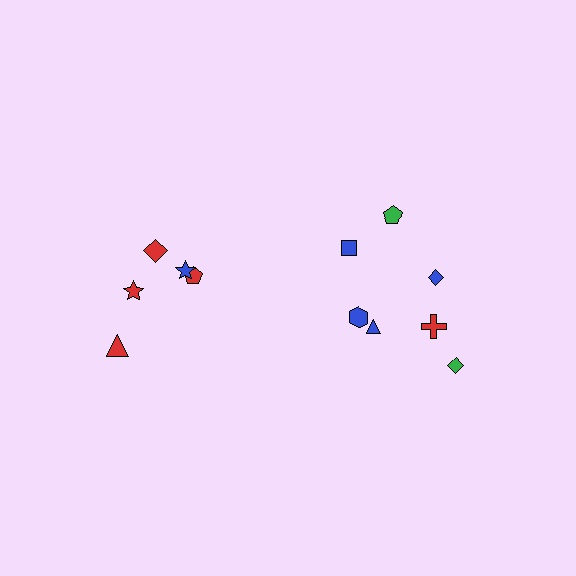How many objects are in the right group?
There are 7 objects.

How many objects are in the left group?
There are 5 objects.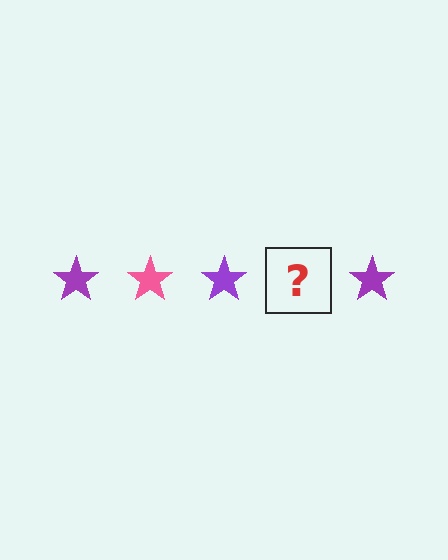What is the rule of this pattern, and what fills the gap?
The rule is that the pattern cycles through purple, pink stars. The gap should be filled with a pink star.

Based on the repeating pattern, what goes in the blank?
The blank should be a pink star.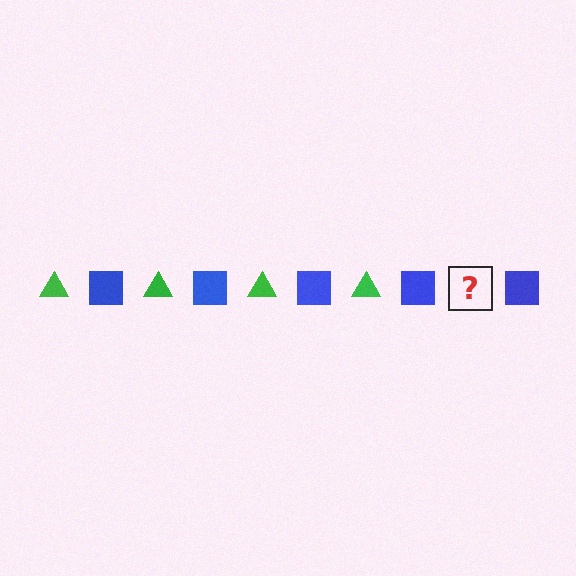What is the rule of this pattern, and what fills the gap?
The rule is that the pattern alternates between green triangle and blue square. The gap should be filled with a green triangle.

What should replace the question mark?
The question mark should be replaced with a green triangle.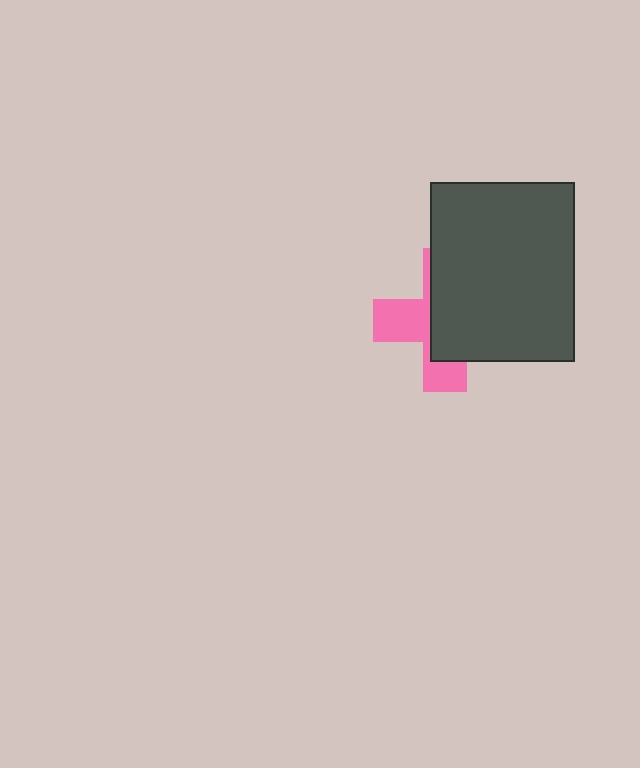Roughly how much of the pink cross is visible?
A small part of it is visible (roughly 39%).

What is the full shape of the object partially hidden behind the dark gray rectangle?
The partially hidden object is a pink cross.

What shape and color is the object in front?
The object in front is a dark gray rectangle.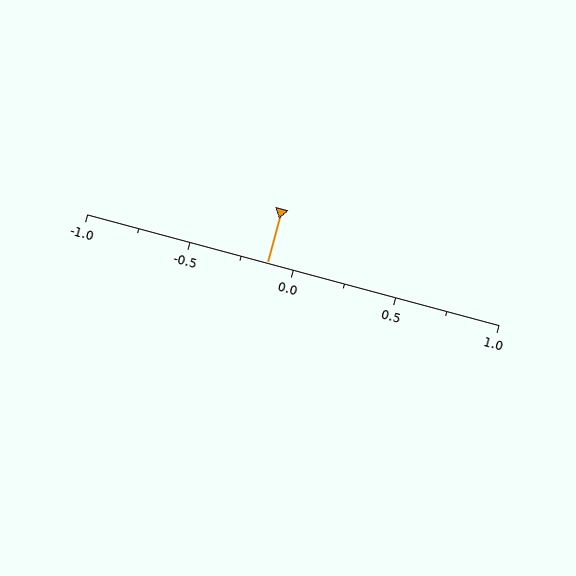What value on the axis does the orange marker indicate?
The marker indicates approximately -0.12.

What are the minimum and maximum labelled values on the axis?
The axis runs from -1.0 to 1.0.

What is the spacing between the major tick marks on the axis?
The major ticks are spaced 0.5 apart.